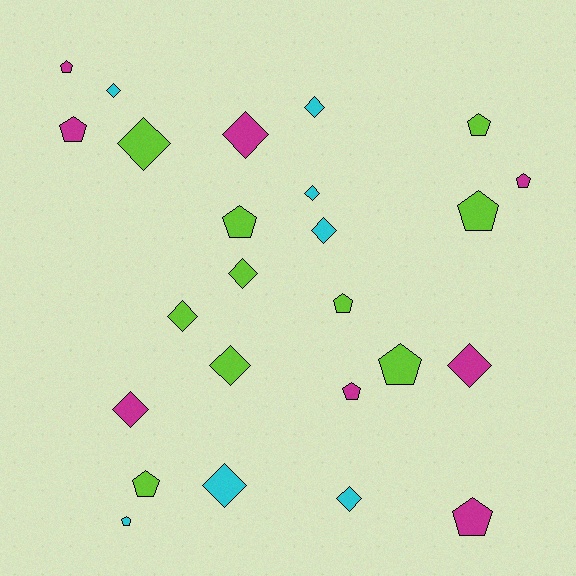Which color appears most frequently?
Lime, with 10 objects.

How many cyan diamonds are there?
There are 6 cyan diamonds.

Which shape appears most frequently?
Diamond, with 13 objects.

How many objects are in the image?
There are 25 objects.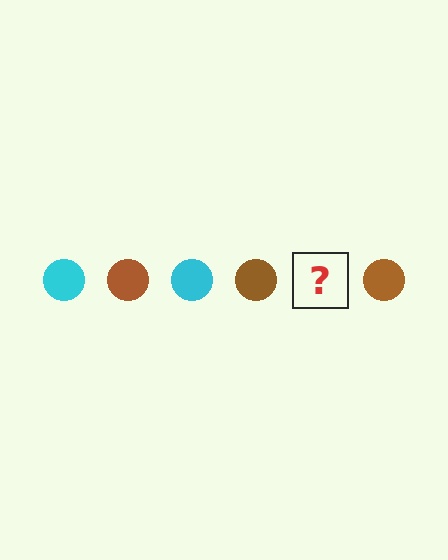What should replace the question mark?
The question mark should be replaced with a cyan circle.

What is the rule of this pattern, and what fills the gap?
The rule is that the pattern cycles through cyan, brown circles. The gap should be filled with a cyan circle.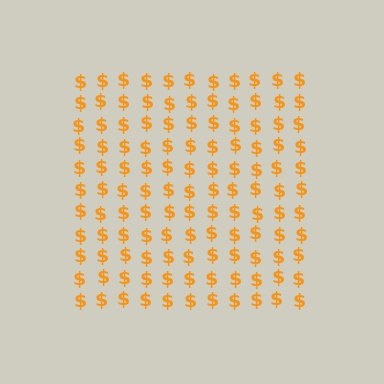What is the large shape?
The large shape is a square.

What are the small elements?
The small elements are dollar signs.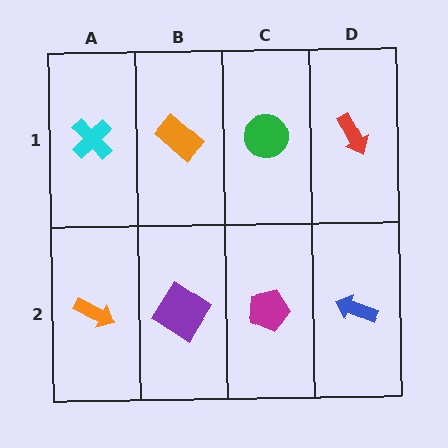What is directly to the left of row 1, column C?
An orange rectangle.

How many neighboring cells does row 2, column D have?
2.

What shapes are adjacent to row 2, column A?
A cyan cross (row 1, column A), a purple diamond (row 2, column B).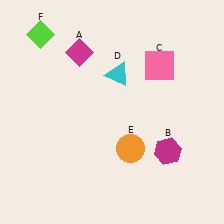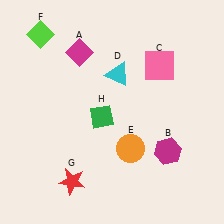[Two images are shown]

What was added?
A red star (G), a green diamond (H) were added in Image 2.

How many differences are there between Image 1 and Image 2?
There are 2 differences between the two images.